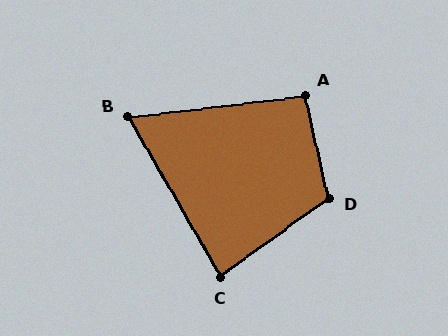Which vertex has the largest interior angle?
D, at approximately 113 degrees.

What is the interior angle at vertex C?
Approximately 84 degrees (acute).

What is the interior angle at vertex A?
Approximately 96 degrees (obtuse).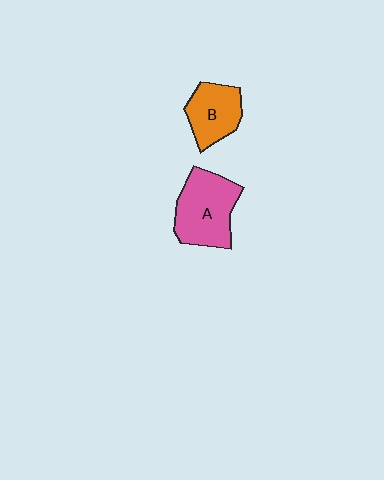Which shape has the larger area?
Shape A (pink).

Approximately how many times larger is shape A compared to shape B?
Approximately 1.4 times.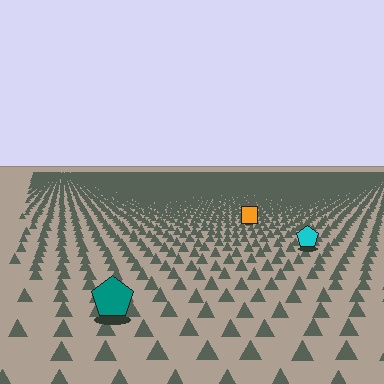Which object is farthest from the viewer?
The orange square is farthest from the viewer. It appears smaller and the ground texture around it is denser.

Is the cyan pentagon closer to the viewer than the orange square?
Yes. The cyan pentagon is closer — you can tell from the texture gradient: the ground texture is coarser near it.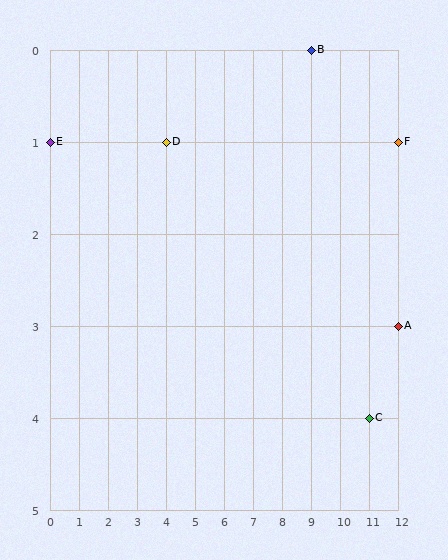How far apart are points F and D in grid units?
Points F and D are 8 columns apart.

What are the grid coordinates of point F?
Point F is at grid coordinates (12, 1).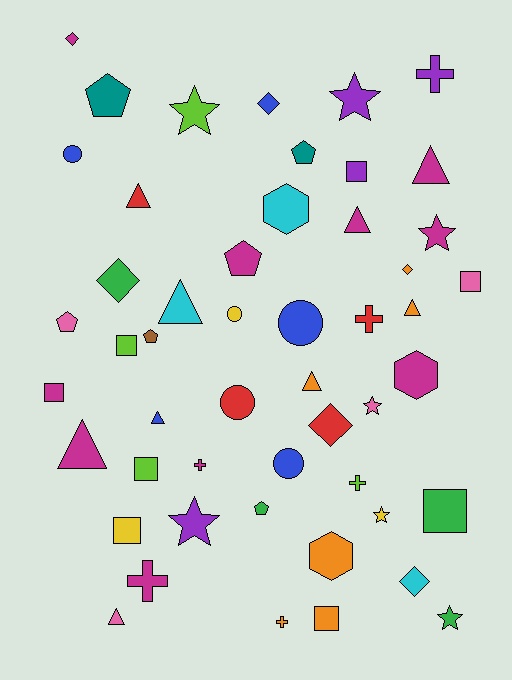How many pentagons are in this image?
There are 6 pentagons.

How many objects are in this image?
There are 50 objects.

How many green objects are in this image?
There are 4 green objects.